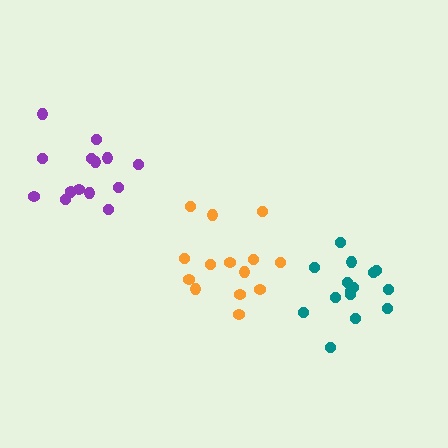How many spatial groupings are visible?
There are 3 spatial groupings.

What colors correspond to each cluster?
The clusters are colored: teal, purple, orange.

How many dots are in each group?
Group 1: 15 dots, Group 2: 15 dots, Group 3: 14 dots (44 total).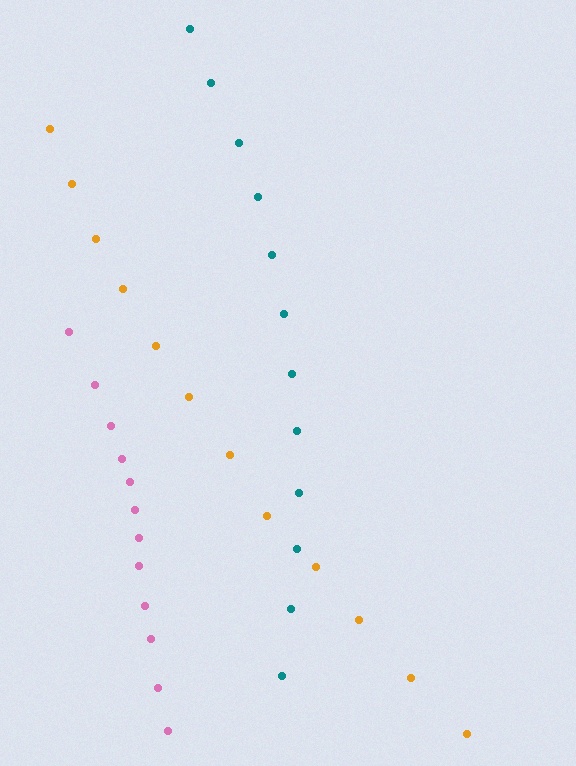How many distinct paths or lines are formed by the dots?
There are 3 distinct paths.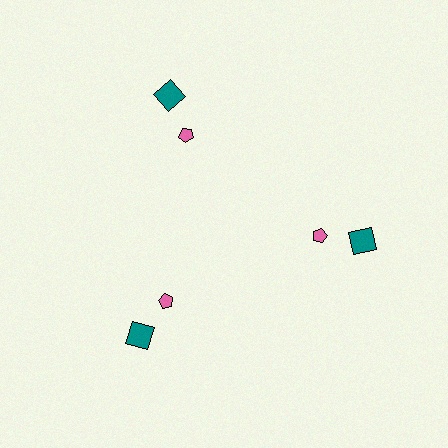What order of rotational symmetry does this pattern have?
This pattern has 3-fold rotational symmetry.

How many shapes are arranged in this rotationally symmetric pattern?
There are 6 shapes, arranged in 3 groups of 2.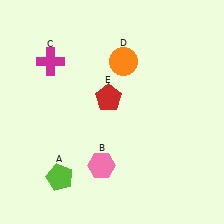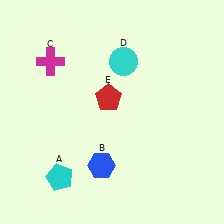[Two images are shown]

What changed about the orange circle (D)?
In Image 1, D is orange. In Image 2, it changed to cyan.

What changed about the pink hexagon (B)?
In Image 1, B is pink. In Image 2, it changed to blue.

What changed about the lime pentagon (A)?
In Image 1, A is lime. In Image 2, it changed to cyan.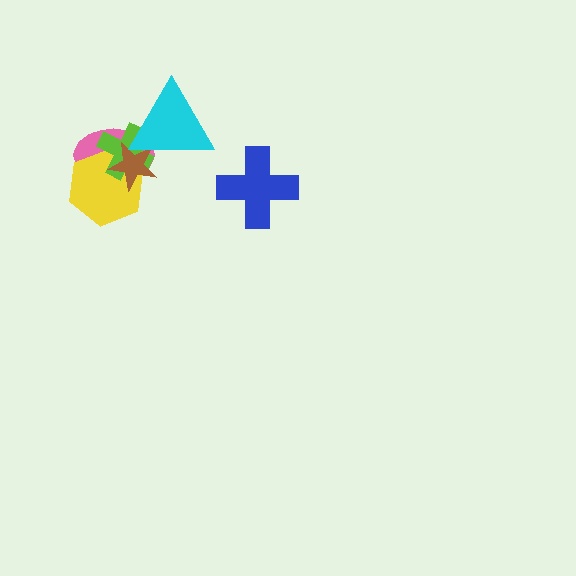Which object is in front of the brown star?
The cyan triangle is in front of the brown star.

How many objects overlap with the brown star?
4 objects overlap with the brown star.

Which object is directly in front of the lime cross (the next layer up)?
The brown star is directly in front of the lime cross.